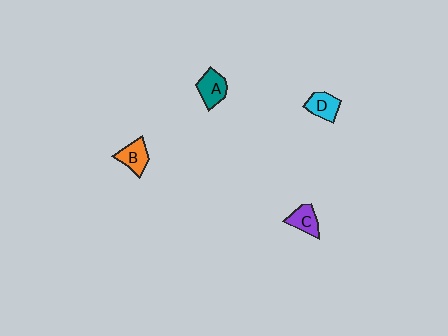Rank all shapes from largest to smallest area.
From largest to smallest: A (teal), B (orange), D (cyan), C (purple).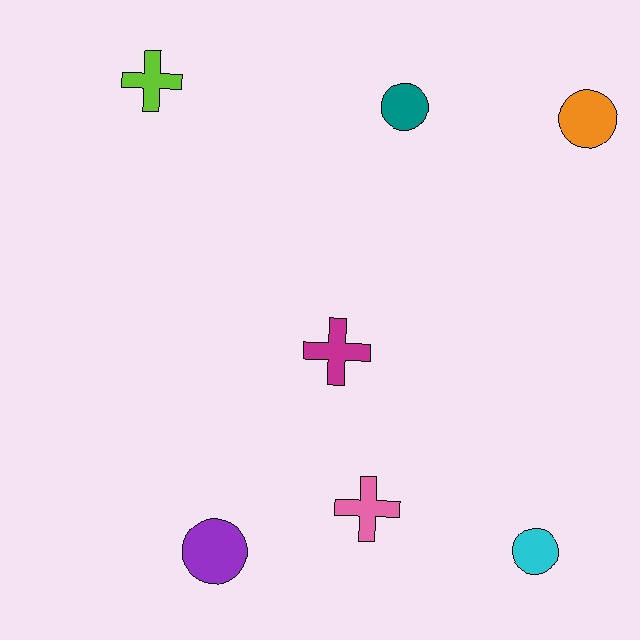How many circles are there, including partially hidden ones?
There are 4 circles.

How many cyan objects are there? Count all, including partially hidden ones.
There is 1 cyan object.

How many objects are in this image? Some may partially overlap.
There are 7 objects.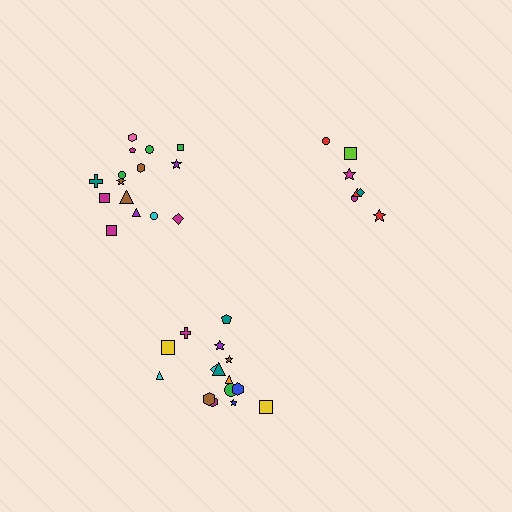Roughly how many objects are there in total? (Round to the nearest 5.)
Roughly 35 objects in total.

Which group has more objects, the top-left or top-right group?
The top-left group.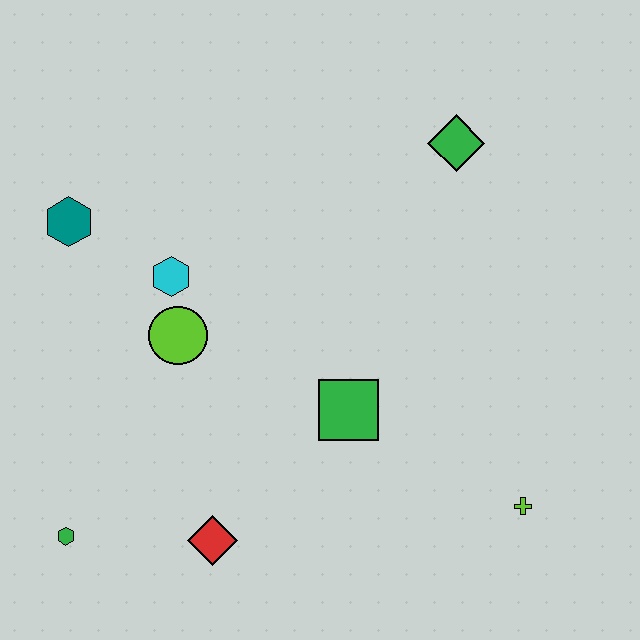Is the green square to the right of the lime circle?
Yes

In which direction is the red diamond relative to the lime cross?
The red diamond is to the left of the lime cross.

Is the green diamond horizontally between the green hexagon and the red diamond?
No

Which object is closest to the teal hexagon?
The cyan hexagon is closest to the teal hexagon.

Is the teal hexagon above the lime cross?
Yes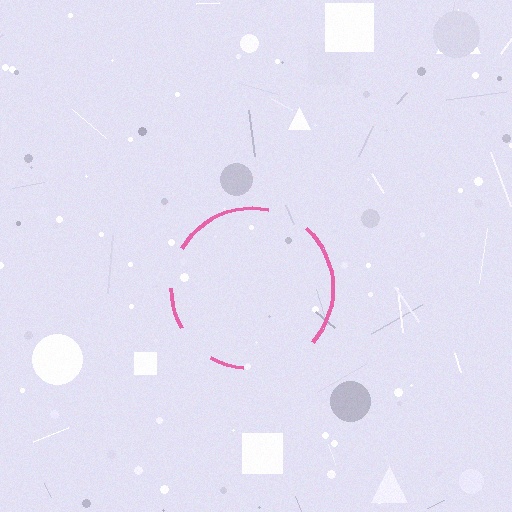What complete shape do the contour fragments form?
The contour fragments form a circle.